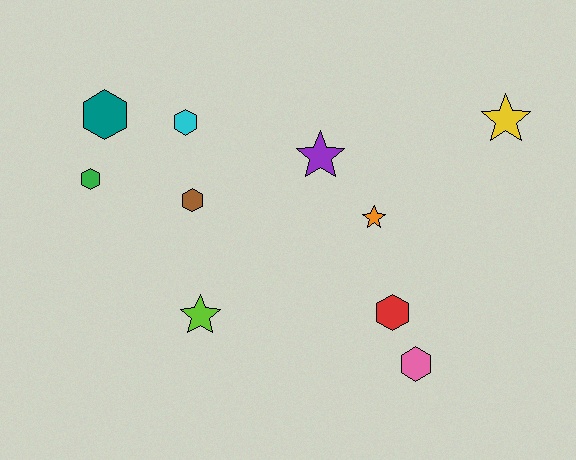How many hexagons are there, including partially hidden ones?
There are 6 hexagons.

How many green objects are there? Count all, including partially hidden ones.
There is 1 green object.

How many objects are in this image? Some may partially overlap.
There are 10 objects.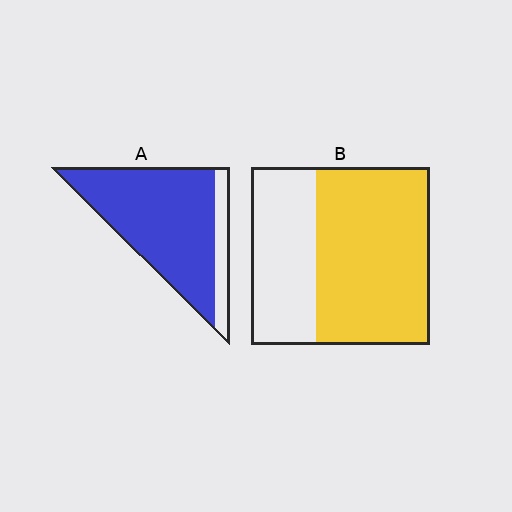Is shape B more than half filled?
Yes.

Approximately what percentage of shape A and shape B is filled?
A is approximately 85% and B is approximately 65%.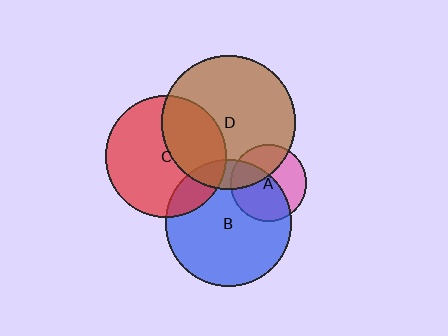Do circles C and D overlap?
Yes.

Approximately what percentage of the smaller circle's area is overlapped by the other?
Approximately 35%.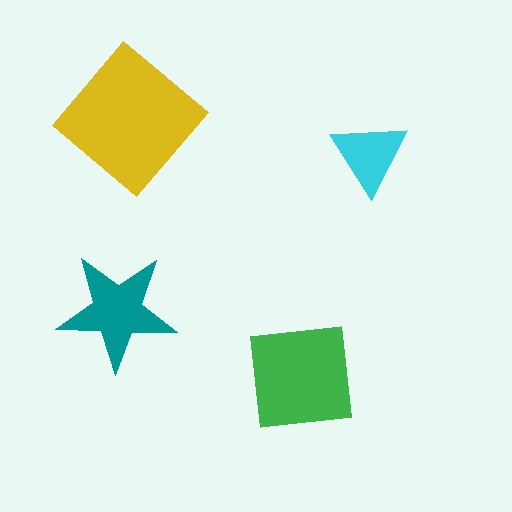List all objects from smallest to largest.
The cyan triangle, the teal star, the green square, the yellow diamond.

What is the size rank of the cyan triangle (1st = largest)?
4th.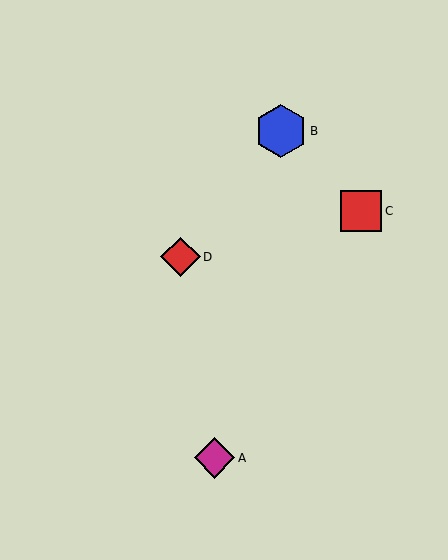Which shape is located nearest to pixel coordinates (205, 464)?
The magenta diamond (labeled A) at (214, 458) is nearest to that location.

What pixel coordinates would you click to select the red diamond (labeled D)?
Click at (180, 257) to select the red diamond D.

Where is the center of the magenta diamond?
The center of the magenta diamond is at (214, 458).